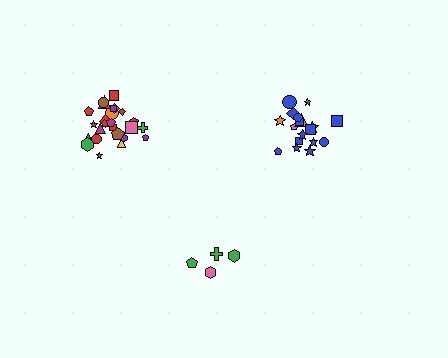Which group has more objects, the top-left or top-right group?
The top-left group.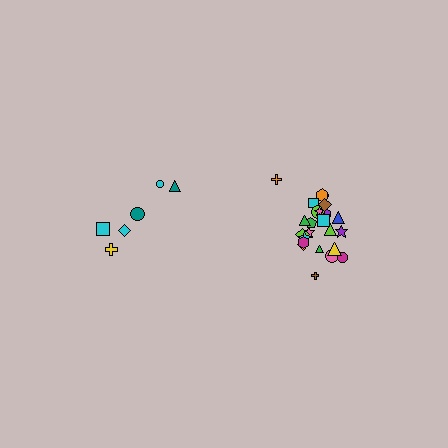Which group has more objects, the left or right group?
The right group.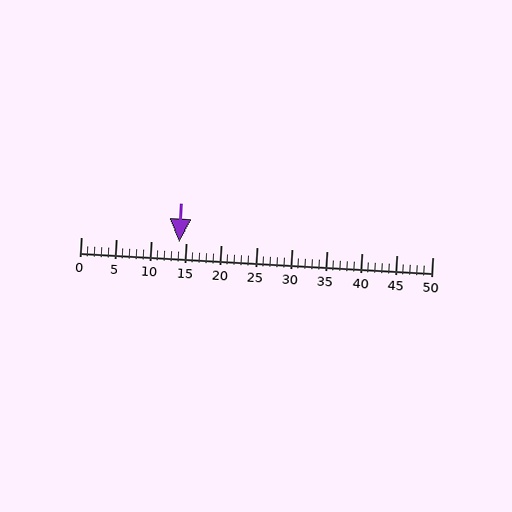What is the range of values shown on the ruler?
The ruler shows values from 0 to 50.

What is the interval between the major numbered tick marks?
The major tick marks are spaced 5 units apart.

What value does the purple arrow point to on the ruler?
The purple arrow points to approximately 14.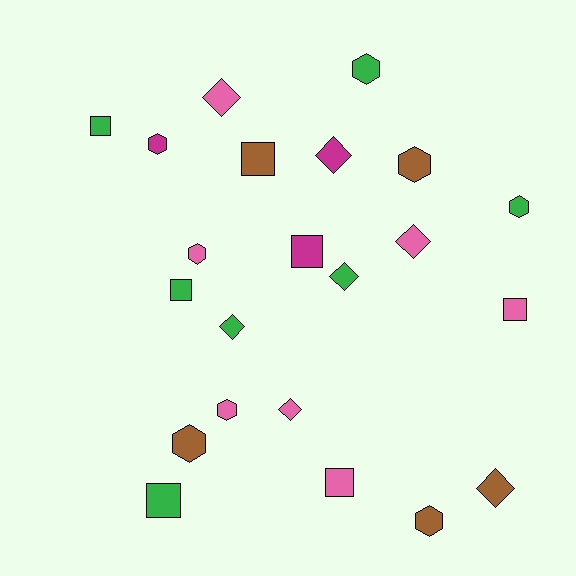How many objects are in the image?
There are 22 objects.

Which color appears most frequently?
Pink, with 7 objects.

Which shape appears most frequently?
Hexagon, with 8 objects.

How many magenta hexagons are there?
There is 1 magenta hexagon.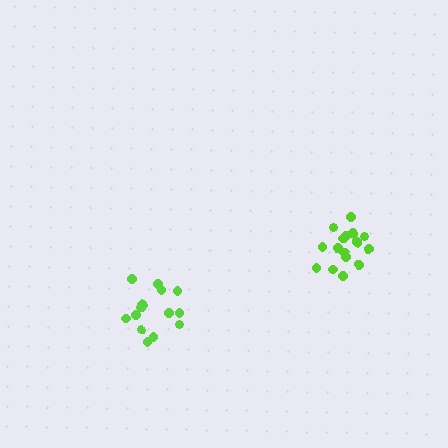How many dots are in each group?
Group 1: 18 dots, Group 2: 15 dots (33 total).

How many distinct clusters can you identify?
There are 2 distinct clusters.